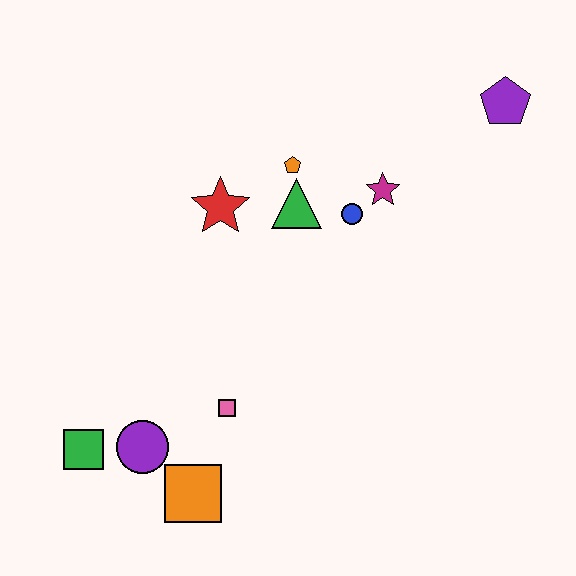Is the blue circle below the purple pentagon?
Yes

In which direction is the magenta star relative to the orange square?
The magenta star is above the orange square.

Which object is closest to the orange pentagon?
The green triangle is closest to the orange pentagon.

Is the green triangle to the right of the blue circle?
No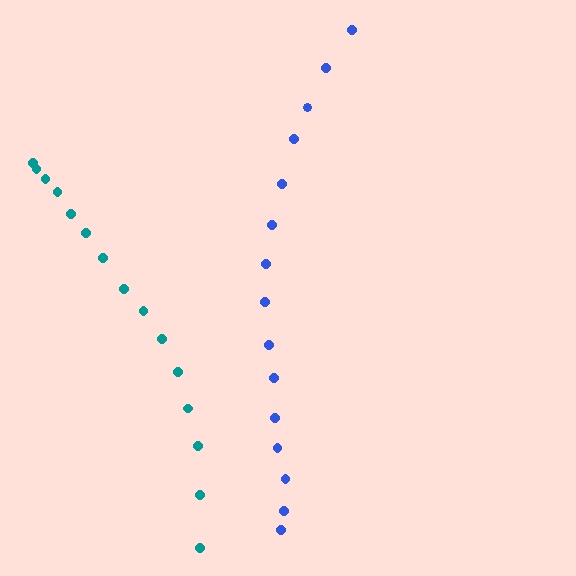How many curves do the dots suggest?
There are 2 distinct paths.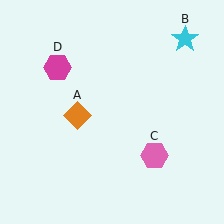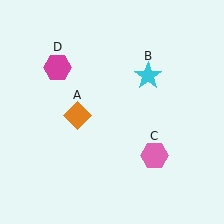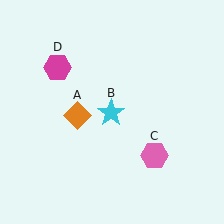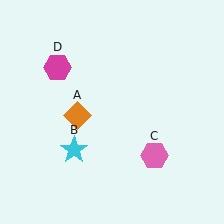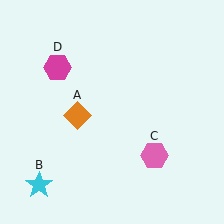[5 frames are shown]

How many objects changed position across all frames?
1 object changed position: cyan star (object B).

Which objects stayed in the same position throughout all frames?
Orange diamond (object A) and pink hexagon (object C) and magenta hexagon (object D) remained stationary.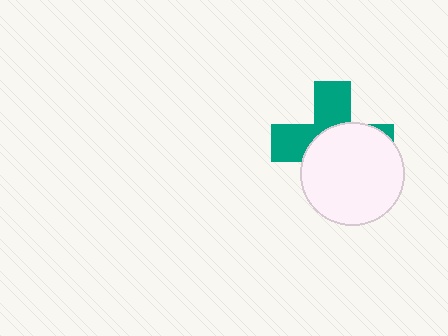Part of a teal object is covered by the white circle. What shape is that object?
It is a cross.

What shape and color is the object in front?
The object in front is a white circle.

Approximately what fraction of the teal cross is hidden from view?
Roughly 57% of the teal cross is hidden behind the white circle.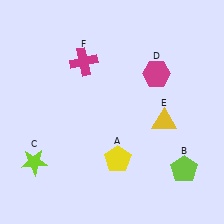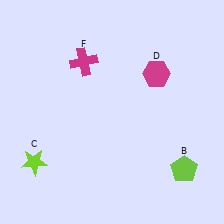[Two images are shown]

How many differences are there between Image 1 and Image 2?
There are 2 differences between the two images.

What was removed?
The yellow pentagon (A), the yellow triangle (E) were removed in Image 2.